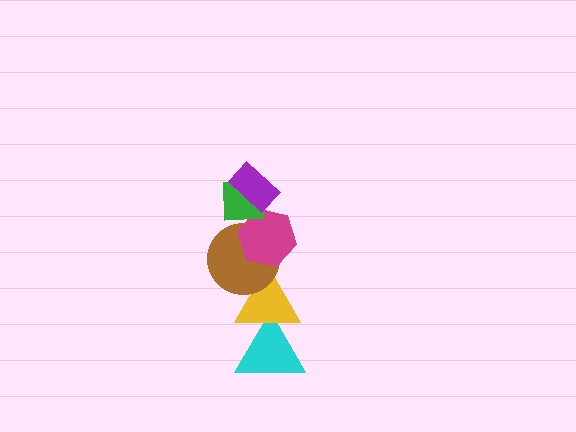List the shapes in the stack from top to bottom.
From top to bottom: the purple rectangle, the green square, the magenta hexagon, the brown circle, the yellow triangle, the cyan triangle.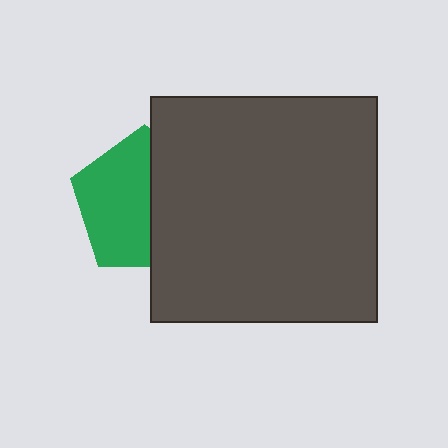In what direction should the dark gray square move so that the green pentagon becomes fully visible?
The dark gray square should move right. That is the shortest direction to clear the overlap and leave the green pentagon fully visible.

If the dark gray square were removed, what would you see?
You would see the complete green pentagon.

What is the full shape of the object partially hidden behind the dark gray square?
The partially hidden object is a green pentagon.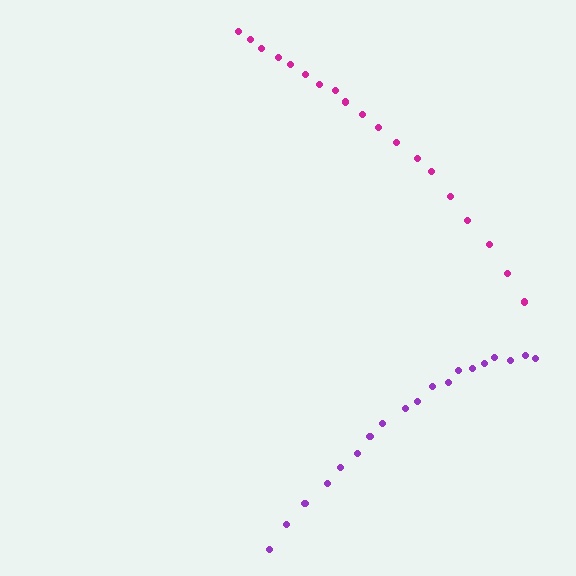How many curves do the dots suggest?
There are 2 distinct paths.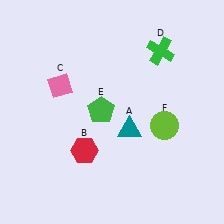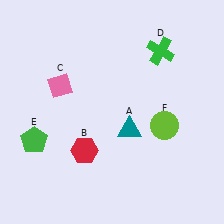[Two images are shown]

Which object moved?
The green pentagon (E) moved left.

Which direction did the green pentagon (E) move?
The green pentagon (E) moved left.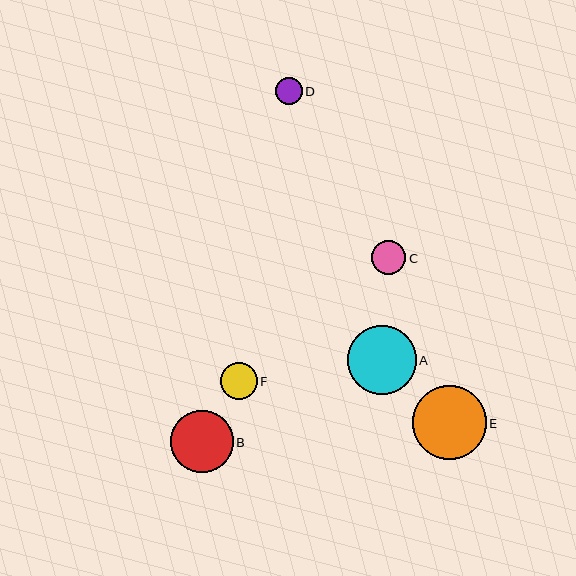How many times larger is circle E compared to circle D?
Circle E is approximately 2.7 times the size of circle D.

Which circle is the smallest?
Circle D is the smallest with a size of approximately 27 pixels.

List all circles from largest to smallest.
From largest to smallest: E, A, B, F, C, D.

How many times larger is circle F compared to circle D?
Circle F is approximately 1.4 times the size of circle D.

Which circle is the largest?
Circle E is the largest with a size of approximately 74 pixels.